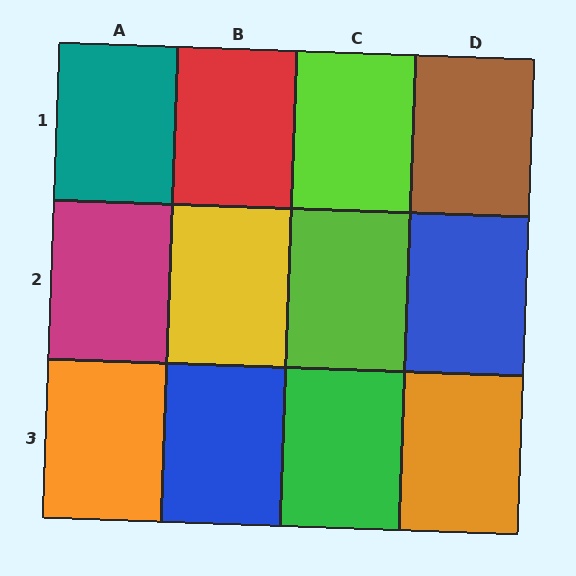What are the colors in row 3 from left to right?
Orange, blue, green, orange.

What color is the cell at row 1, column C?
Lime.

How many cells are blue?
2 cells are blue.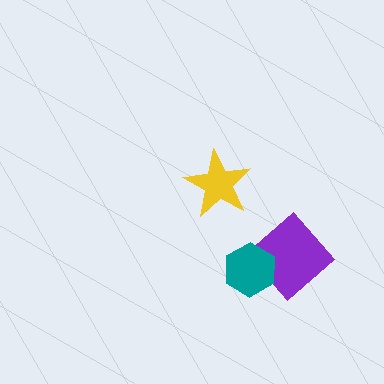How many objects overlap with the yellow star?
0 objects overlap with the yellow star.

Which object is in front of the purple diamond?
The teal hexagon is in front of the purple diamond.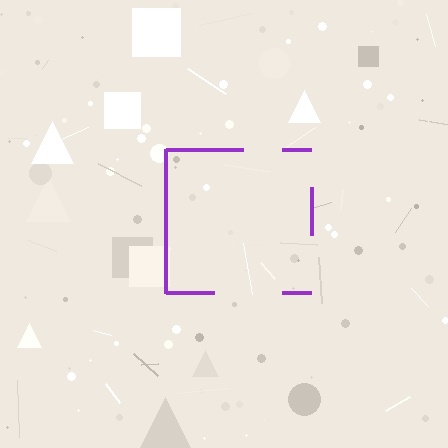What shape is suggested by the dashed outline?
The dashed outline suggests a square.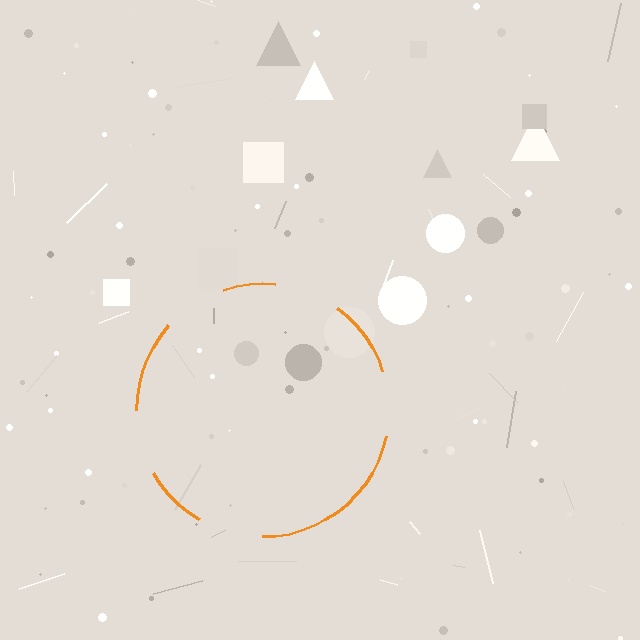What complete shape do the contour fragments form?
The contour fragments form a circle.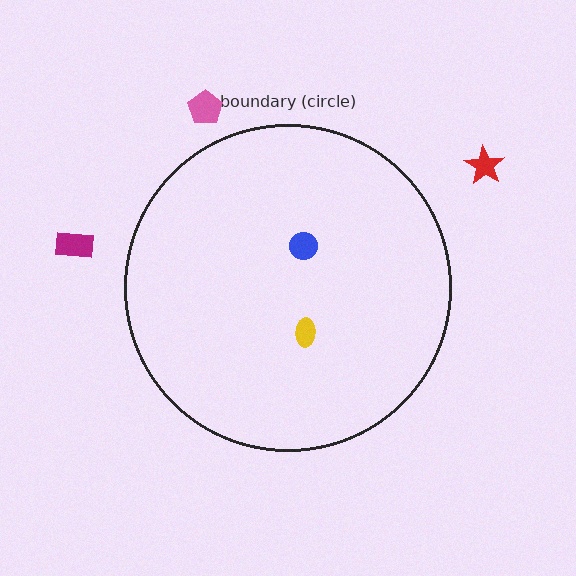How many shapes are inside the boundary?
2 inside, 3 outside.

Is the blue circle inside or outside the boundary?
Inside.